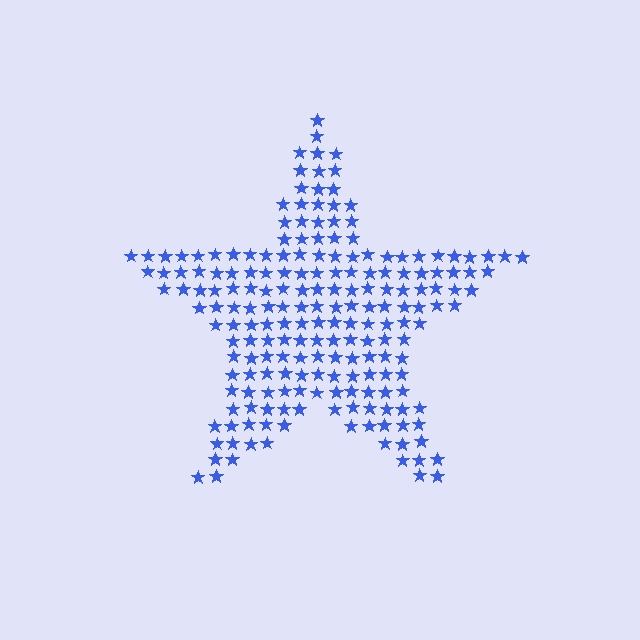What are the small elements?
The small elements are stars.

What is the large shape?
The large shape is a star.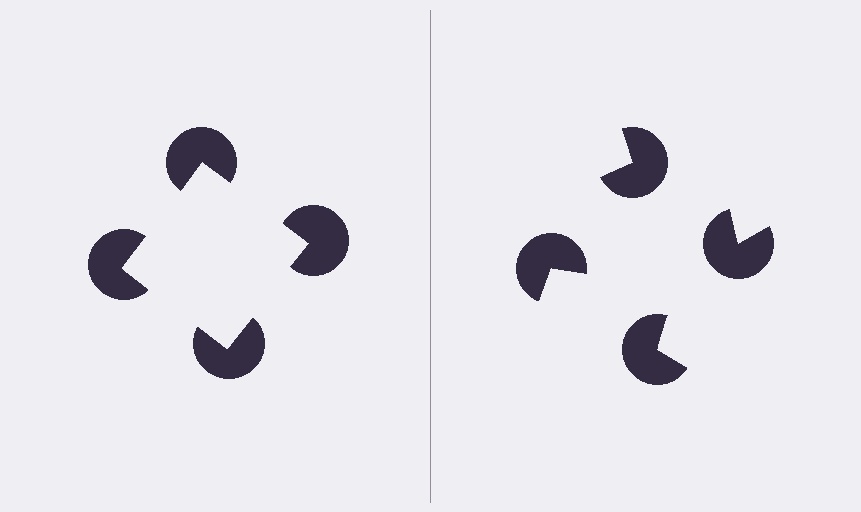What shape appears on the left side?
An illusory square.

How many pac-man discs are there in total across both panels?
8 — 4 on each side.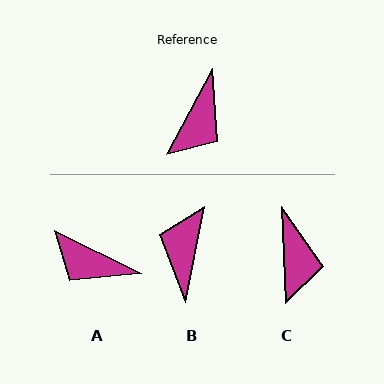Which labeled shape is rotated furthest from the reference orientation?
B, about 163 degrees away.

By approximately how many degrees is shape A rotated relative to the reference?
Approximately 88 degrees clockwise.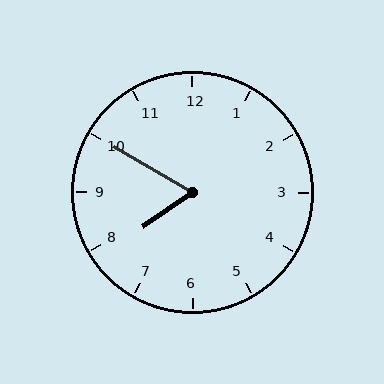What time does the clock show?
7:50.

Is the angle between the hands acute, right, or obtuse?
It is acute.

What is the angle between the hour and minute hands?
Approximately 65 degrees.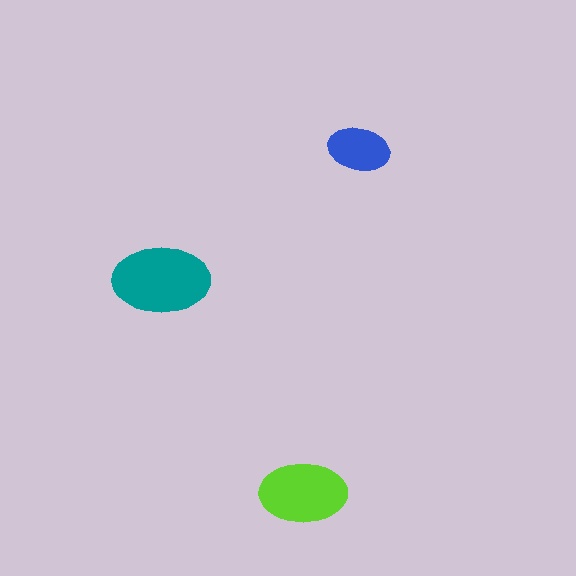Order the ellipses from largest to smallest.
the teal one, the lime one, the blue one.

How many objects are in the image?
There are 3 objects in the image.